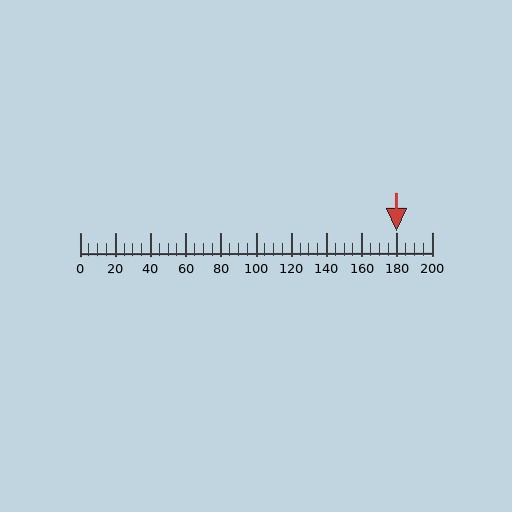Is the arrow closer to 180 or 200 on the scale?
The arrow is closer to 180.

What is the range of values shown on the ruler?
The ruler shows values from 0 to 200.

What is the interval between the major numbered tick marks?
The major tick marks are spaced 20 units apart.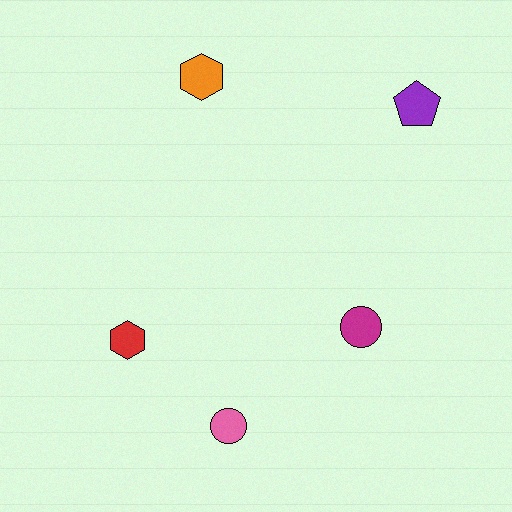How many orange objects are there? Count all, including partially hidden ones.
There is 1 orange object.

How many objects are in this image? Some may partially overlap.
There are 5 objects.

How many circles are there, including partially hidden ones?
There are 2 circles.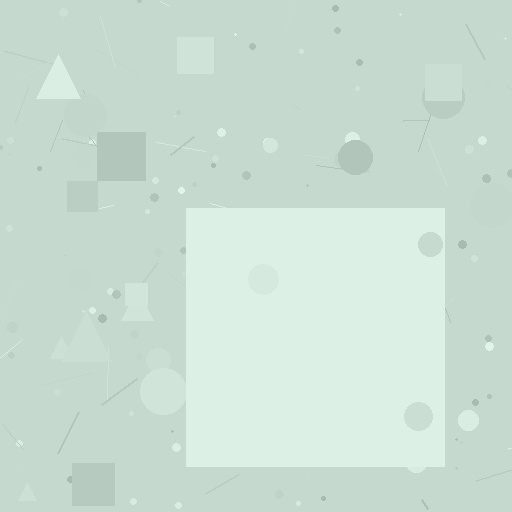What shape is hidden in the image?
A square is hidden in the image.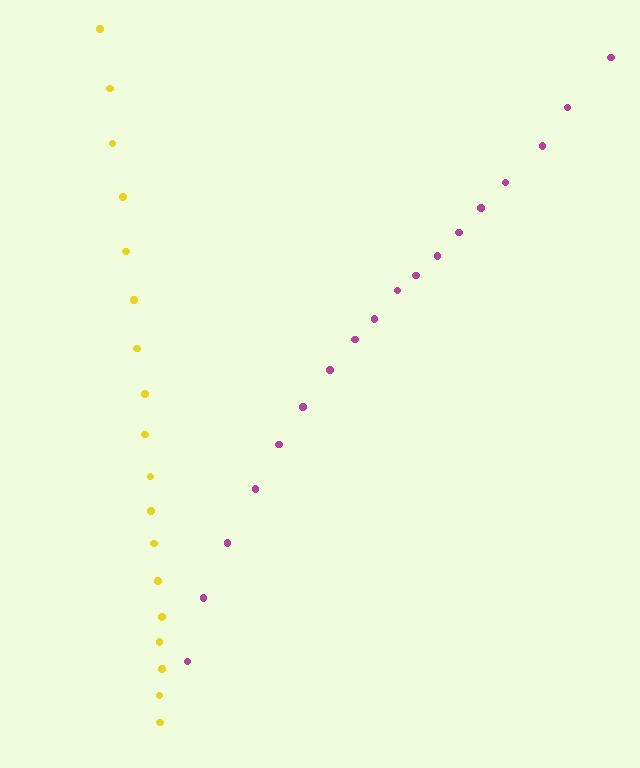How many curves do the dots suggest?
There are 2 distinct paths.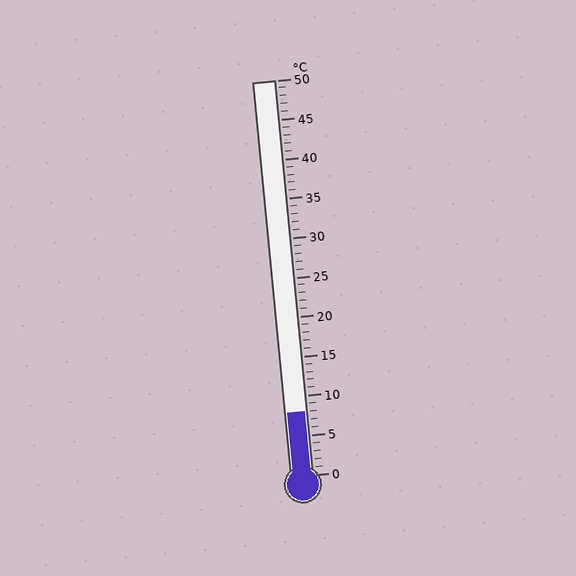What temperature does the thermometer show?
The thermometer shows approximately 8°C.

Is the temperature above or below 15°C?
The temperature is below 15°C.